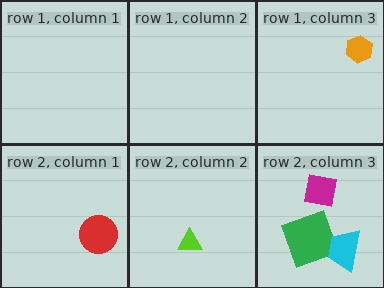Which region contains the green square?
The row 2, column 3 region.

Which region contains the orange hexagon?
The row 1, column 3 region.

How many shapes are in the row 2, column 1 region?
1.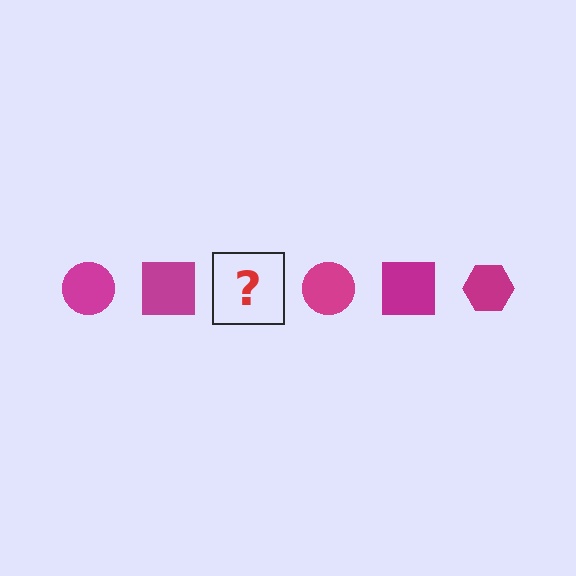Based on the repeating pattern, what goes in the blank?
The blank should be a magenta hexagon.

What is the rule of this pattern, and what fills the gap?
The rule is that the pattern cycles through circle, square, hexagon shapes in magenta. The gap should be filled with a magenta hexagon.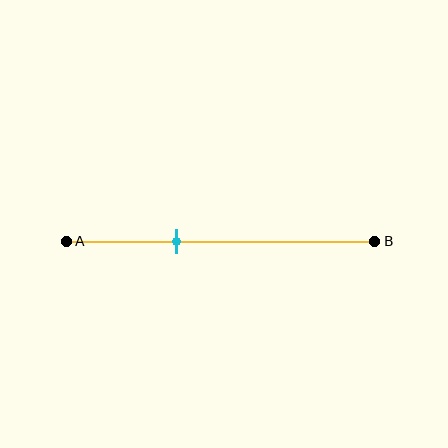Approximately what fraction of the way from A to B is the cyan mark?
The cyan mark is approximately 35% of the way from A to B.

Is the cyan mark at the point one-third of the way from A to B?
Yes, the mark is approximately at the one-third point.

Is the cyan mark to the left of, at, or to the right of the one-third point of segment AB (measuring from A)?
The cyan mark is approximately at the one-third point of segment AB.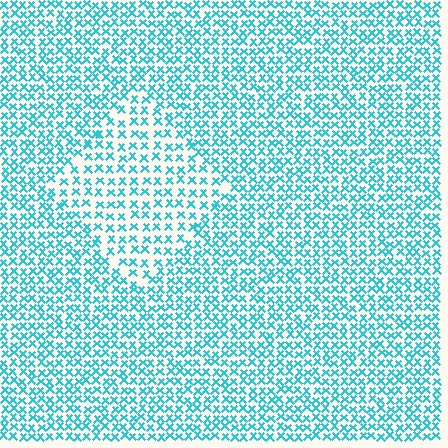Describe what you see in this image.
The image contains small cyan elements arranged at two different densities. A diamond-shaped region is visible where the elements are less densely packed than the surrounding area.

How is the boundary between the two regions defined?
The boundary is defined by a change in element density (approximately 1.6x ratio). All elements are the same color, size, and shape.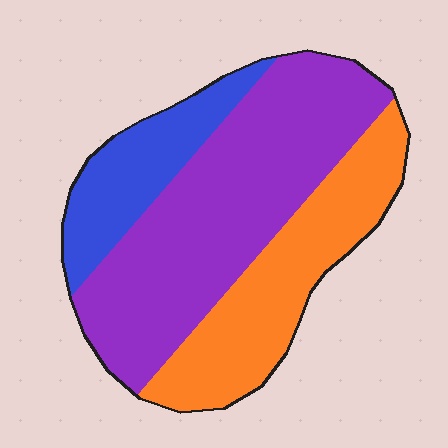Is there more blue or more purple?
Purple.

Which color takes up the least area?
Blue, at roughly 20%.